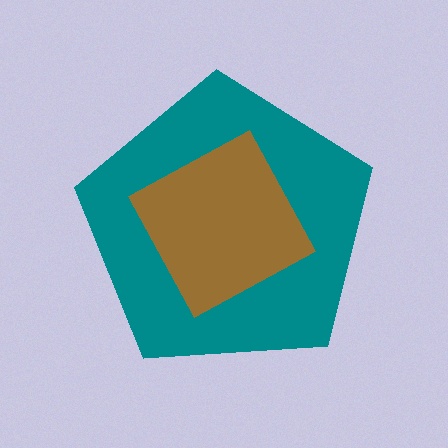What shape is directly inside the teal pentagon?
The brown square.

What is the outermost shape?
The teal pentagon.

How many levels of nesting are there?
2.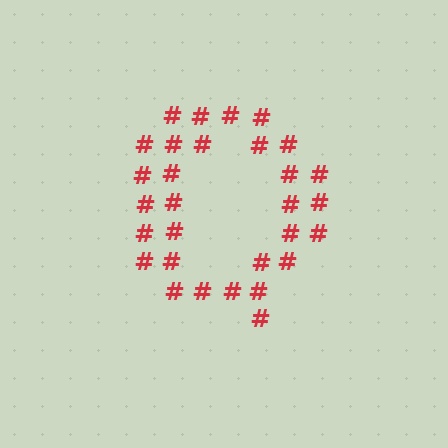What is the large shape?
The large shape is the letter Q.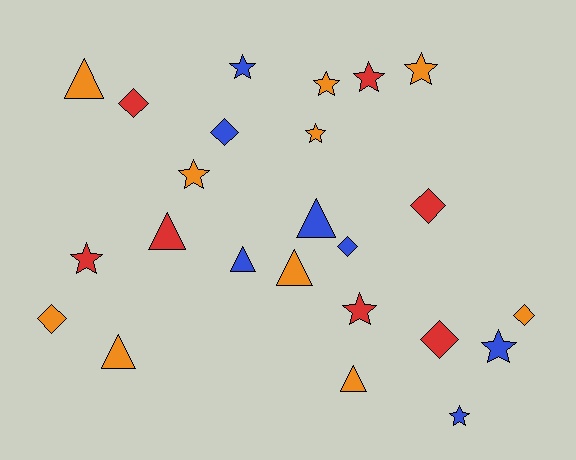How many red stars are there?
There are 3 red stars.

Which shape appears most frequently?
Star, with 10 objects.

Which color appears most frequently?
Orange, with 10 objects.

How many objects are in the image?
There are 24 objects.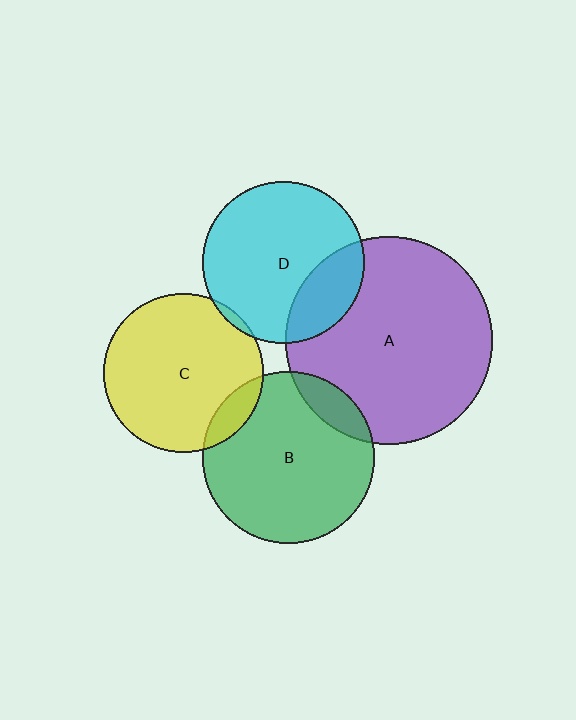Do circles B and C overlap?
Yes.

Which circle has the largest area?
Circle A (purple).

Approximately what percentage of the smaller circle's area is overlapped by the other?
Approximately 10%.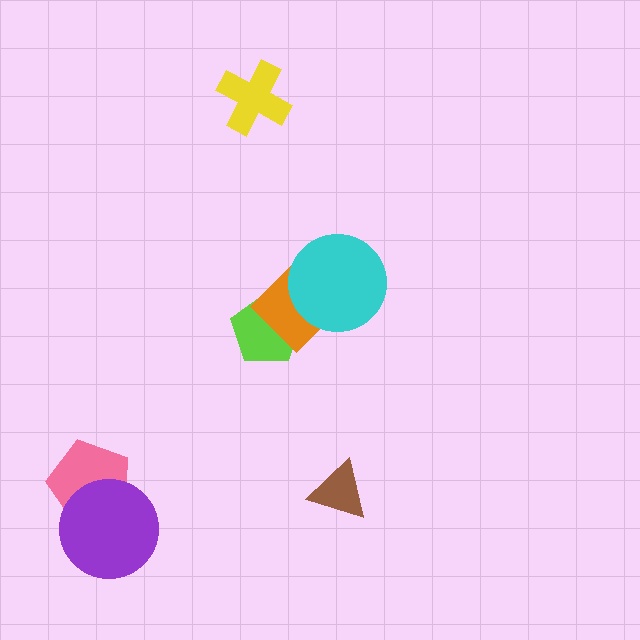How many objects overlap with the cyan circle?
1 object overlaps with the cyan circle.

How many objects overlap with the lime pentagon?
1 object overlaps with the lime pentagon.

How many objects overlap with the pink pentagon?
1 object overlaps with the pink pentagon.